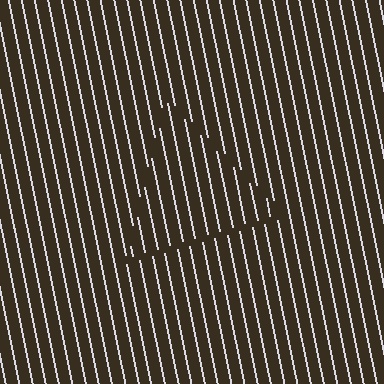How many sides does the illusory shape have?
3 sides — the line-ends trace a triangle.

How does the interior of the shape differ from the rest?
The interior of the shape contains the same grating, shifted by half a period — the contour is defined by the phase discontinuity where line-ends from the inner and outer gratings abut.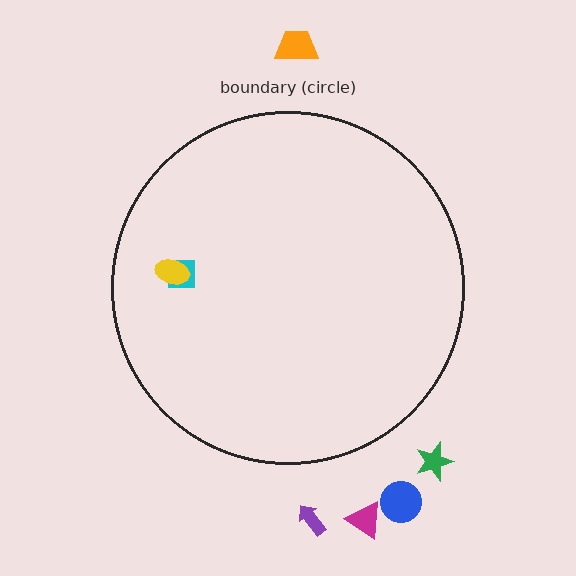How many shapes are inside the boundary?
2 inside, 5 outside.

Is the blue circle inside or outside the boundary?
Outside.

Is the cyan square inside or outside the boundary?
Inside.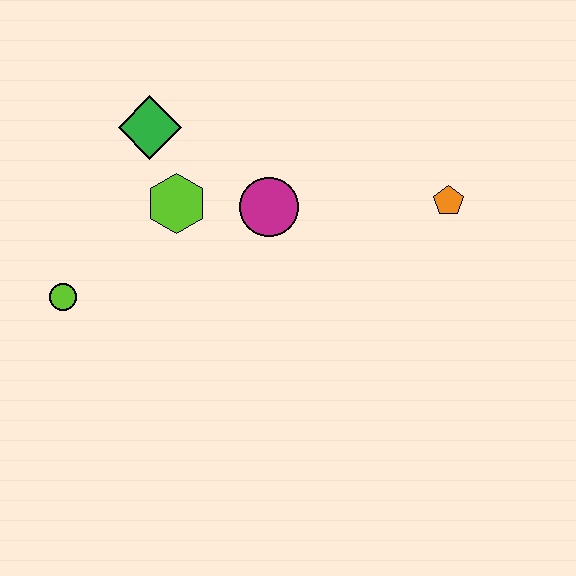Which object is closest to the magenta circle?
The lime hexagon is closest to the magenta circle.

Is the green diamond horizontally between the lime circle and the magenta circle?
Yes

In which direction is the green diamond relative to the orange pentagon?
The green diamond is to the left of the orange pentagon.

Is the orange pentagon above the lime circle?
Yes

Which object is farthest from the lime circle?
The orange pentagon is farthest from the lime circle.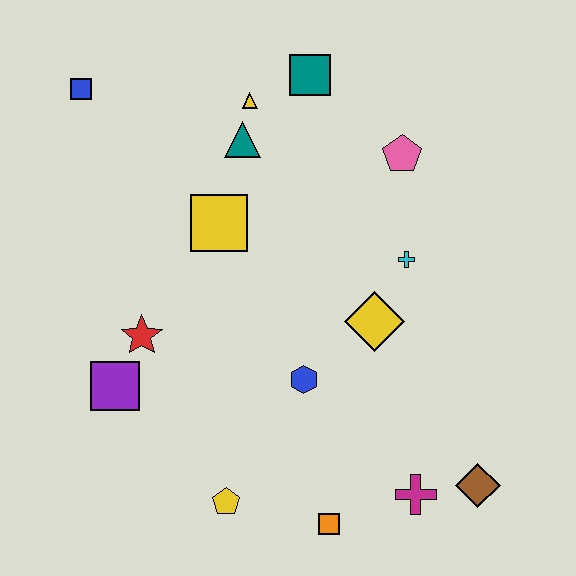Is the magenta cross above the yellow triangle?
No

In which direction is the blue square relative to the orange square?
The blue square is above the orange square.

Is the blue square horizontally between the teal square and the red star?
No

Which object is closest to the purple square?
The red star is closest to the purple square.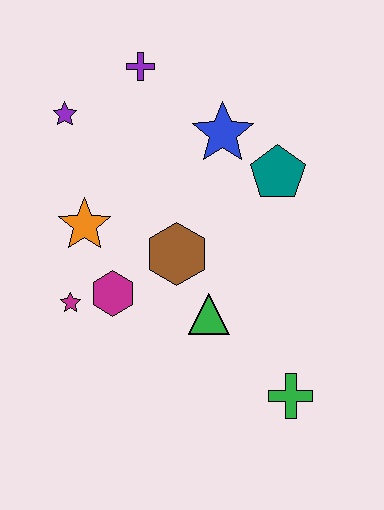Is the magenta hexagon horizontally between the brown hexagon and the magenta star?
Yes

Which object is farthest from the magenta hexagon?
The purple cross is farthest from the magenta hexagon.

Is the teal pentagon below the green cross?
No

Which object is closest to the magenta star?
The magenta hexagon is closest to the magenta star.